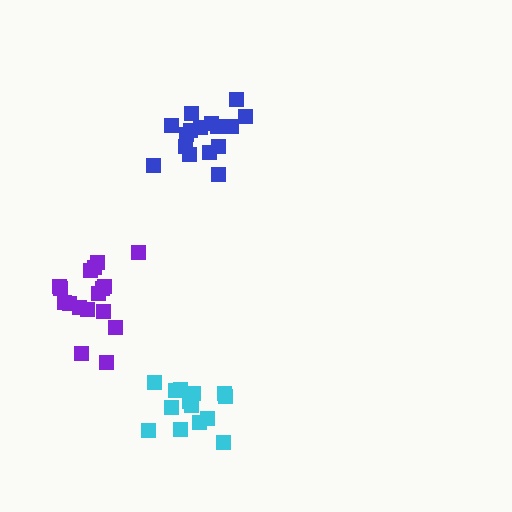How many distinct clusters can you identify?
There are 3 distinct clusters.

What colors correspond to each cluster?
The clusters are colored: cyan, purple, blue.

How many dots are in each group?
Group 1: 14 dots, Group 2: 17 dots, Group 3: 17 dots (48 total).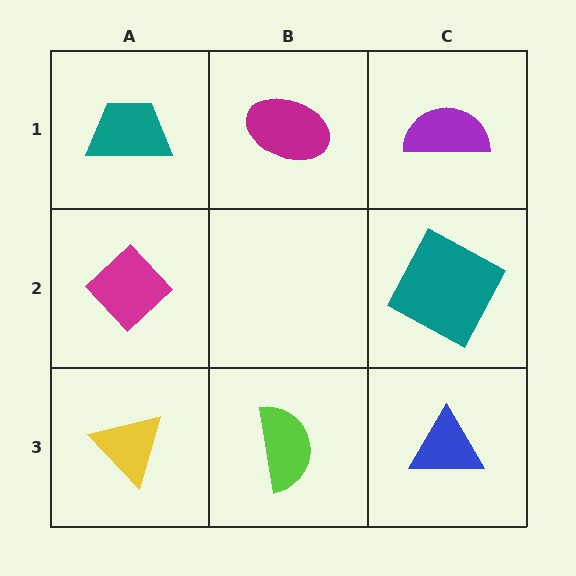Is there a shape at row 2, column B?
No, that cell is empty.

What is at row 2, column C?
A teal square.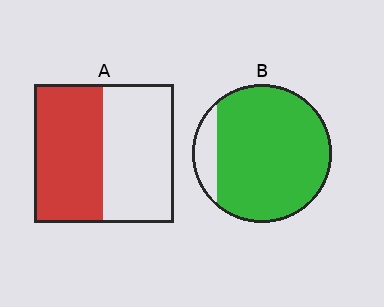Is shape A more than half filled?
Roughly half.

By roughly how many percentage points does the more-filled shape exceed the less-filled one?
By roughly 40 percentage points (B over A).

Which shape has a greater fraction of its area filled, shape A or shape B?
Shape B.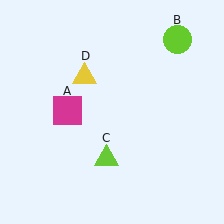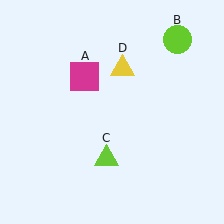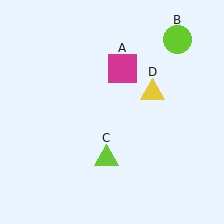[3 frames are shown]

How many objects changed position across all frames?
2 objects changed position: magenta square (object A), yellow triangle (object D).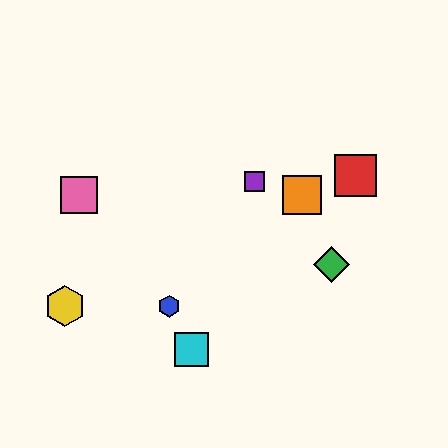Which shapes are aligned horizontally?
The blue hexagon, the yellow hexagon are aligned horizontally.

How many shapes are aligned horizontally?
2 shapes (the blue hexagon, the yellow hexagon) are aligned horizontally.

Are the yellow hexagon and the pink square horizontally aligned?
No, the yellow hexagon is at y≈306 and the pink square is at y≈195.